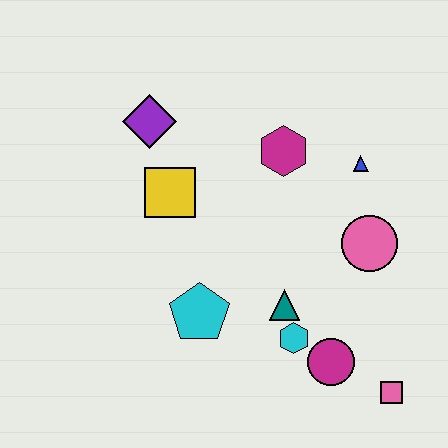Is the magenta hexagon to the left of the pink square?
Yes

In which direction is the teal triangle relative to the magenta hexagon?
The teal triangle is below the magenta hexagon.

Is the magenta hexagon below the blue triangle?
No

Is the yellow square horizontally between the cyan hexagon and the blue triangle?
No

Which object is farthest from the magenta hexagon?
The pink square is farthest from the magenta hexagon.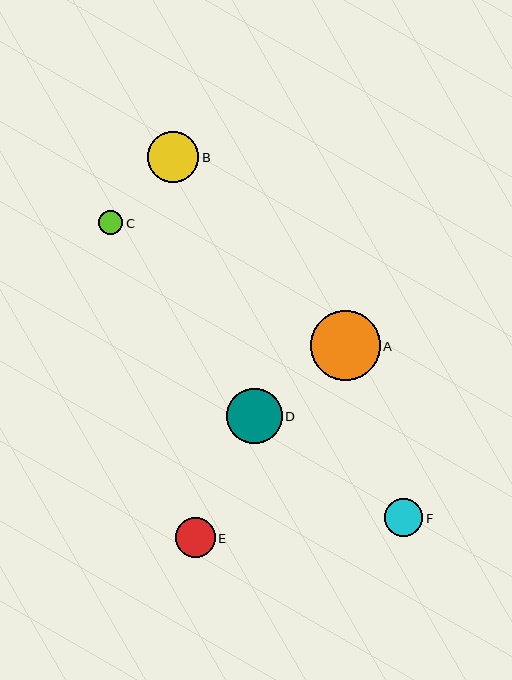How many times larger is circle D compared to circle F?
Circle D is approximately 1.5 times the size of circle F.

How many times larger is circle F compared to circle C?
Circle F is approximately 1.6 times the size of circle C.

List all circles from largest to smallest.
From largest to smallest: A, D, B, E, F, C.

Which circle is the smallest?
Circle C is the smallest with a size of approximately 24 pixels.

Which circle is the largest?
Circle A is the largest with a size of approximately 70 pixels.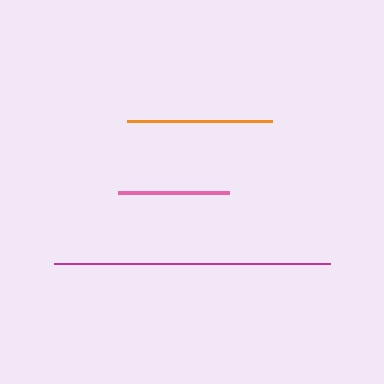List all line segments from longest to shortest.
From longest to shortest: magenta, orange, pink.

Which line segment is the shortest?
The pink line is the shortest at approximately 111 pixels.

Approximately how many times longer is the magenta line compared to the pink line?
The magenta line is approximately 2.5 times the length of the pink line.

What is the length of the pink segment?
The pink segment is approximately 111 pixels long.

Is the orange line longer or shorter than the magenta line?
The magenta line is longer than the orange line.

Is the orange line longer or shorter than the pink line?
The orange line is longer than the pink line.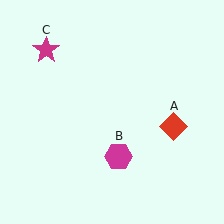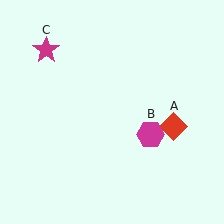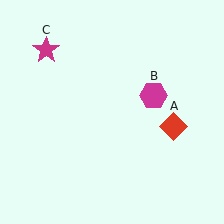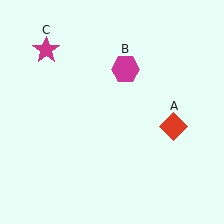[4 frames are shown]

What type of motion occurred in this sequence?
The magenta hexagon (object B) rotated counterclockwise around the center of the scene.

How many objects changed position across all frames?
1 object changed position: magenta hexagon (object B).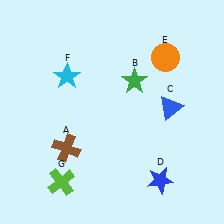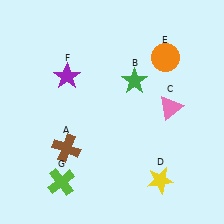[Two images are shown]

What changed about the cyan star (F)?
In Image 1, F is cyan. In Image 2, it changed to purple.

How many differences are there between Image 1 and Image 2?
There are 3 differences between the two images.